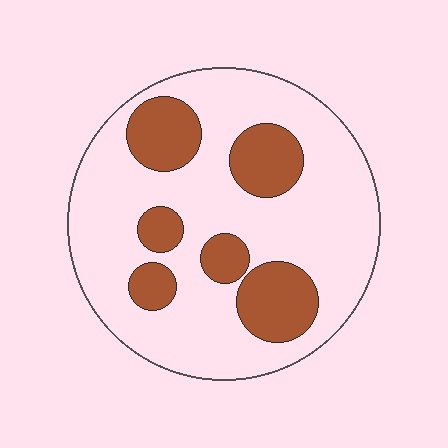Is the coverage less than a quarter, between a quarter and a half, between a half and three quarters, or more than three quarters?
Between a quarter and a half.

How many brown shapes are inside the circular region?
6.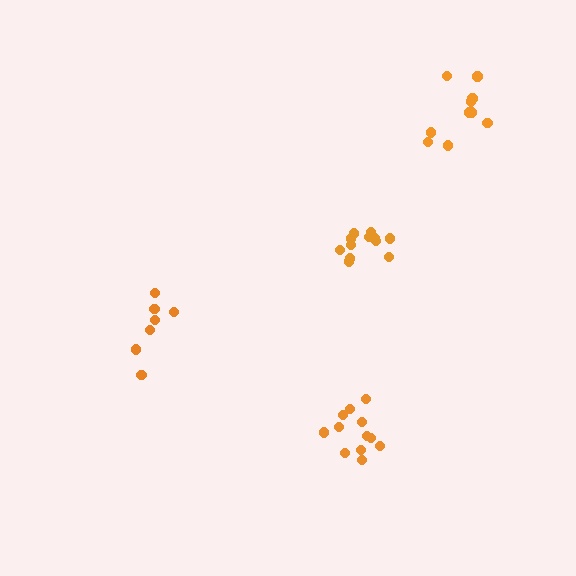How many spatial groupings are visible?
There are 4 spatial groupings.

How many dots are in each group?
Group 1: 7 dots, Group 2: 12 dots, Group 3: 11 dots, Group 4: 12 dots (42 total).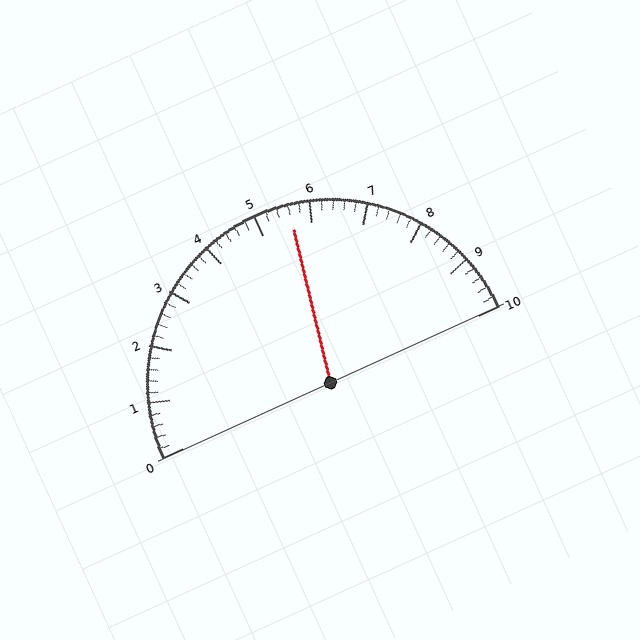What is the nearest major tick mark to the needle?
The nearest major tick mark is 6.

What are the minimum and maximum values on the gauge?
The gauge ranges from 0 to 10.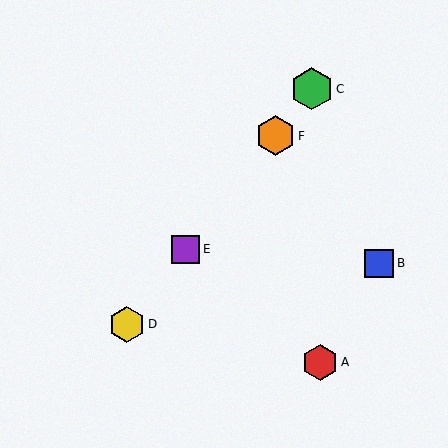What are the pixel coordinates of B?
Object B is at (379, 263).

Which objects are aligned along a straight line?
Objects C, D, E, F are aligned along a straight line.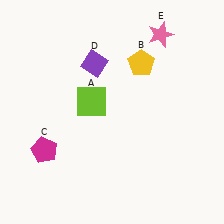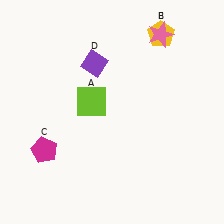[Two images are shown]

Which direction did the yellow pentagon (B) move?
The yellow pentagon (B) moved up.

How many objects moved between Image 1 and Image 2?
1 object moved between the two images.